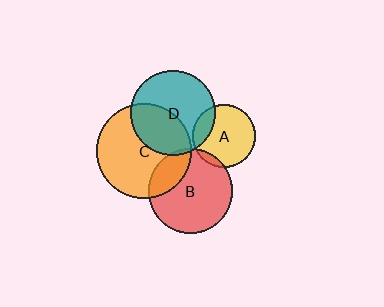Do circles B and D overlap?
Yes.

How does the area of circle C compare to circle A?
Approximately 2.2 times.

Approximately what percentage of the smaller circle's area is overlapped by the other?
Approximately 5%.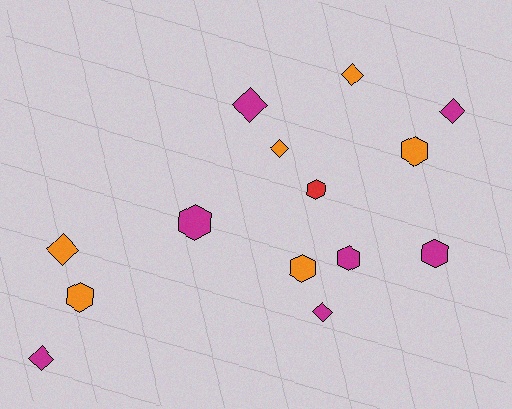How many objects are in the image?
There are 14 objects.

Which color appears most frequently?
Magenta, with 7 objects.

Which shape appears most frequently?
Diamond, with 7 objects.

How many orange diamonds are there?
There are 3 orange diamonds.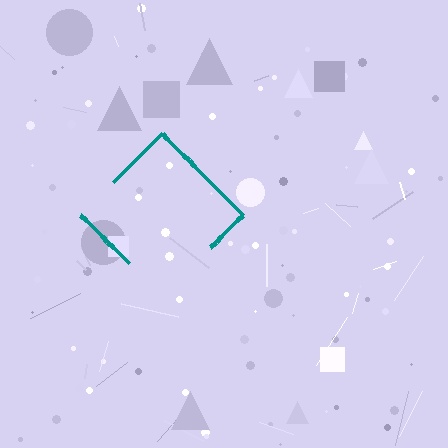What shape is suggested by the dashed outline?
The dashed outline suggests a diamond.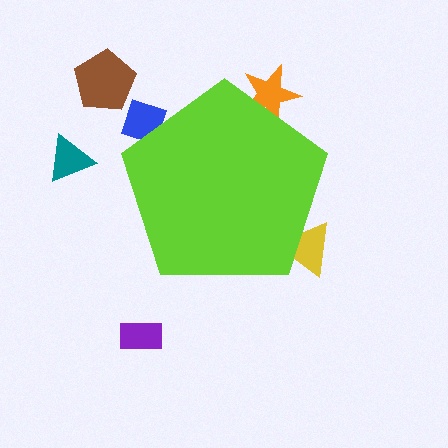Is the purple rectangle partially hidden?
No, the purple rectangle is fully visible.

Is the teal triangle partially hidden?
No, the teal triangle is fully visible.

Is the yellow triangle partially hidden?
Yes, the yellow triangle is partially hidden behind the lime pentagon.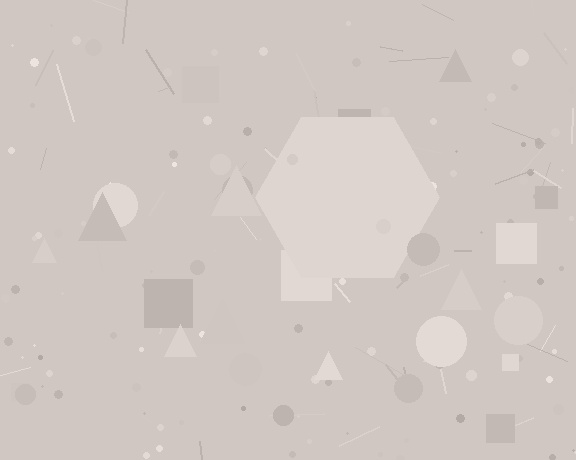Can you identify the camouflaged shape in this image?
The camouflaged shape is a hexagon.